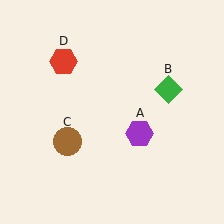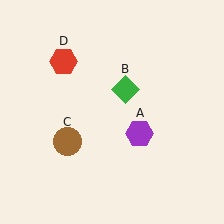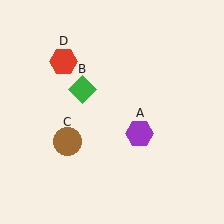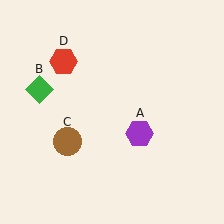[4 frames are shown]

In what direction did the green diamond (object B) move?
The green diamond (object B) moved left.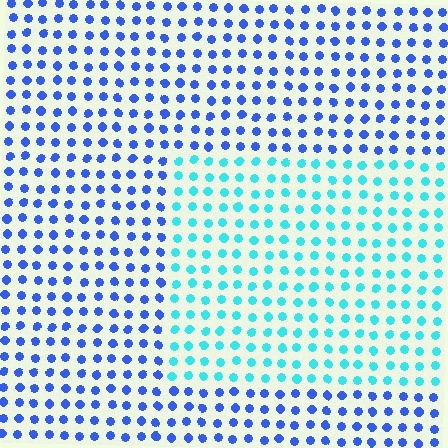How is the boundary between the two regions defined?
The boundary is defined purely by a slight shift in hue (about 46 degrees). Spacing, size, and orientation are identical on both sides.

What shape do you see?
I see a rectangle.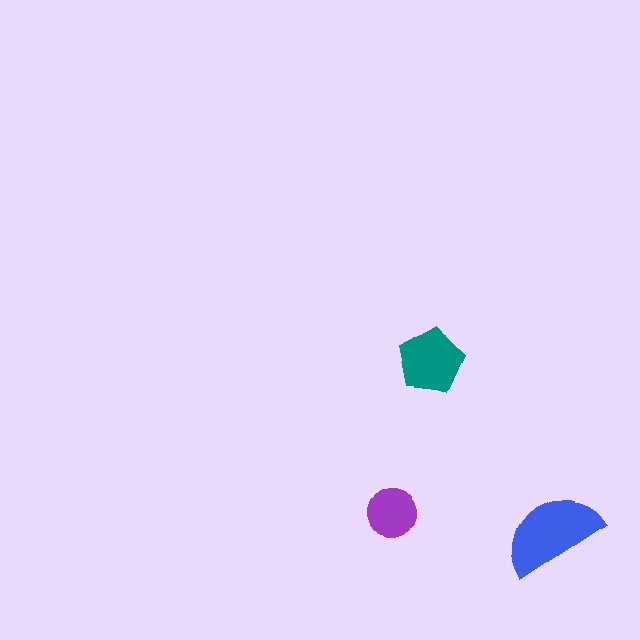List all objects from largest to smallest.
The blue semicircle, the teal pentagon, the purple circle.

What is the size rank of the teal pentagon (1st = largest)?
2nd.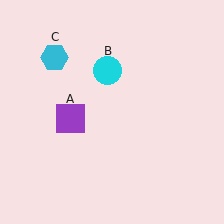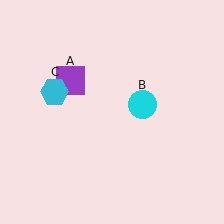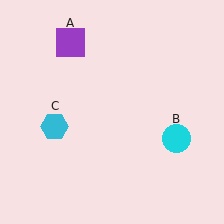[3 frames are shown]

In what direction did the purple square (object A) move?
The purple square (object A) moved up.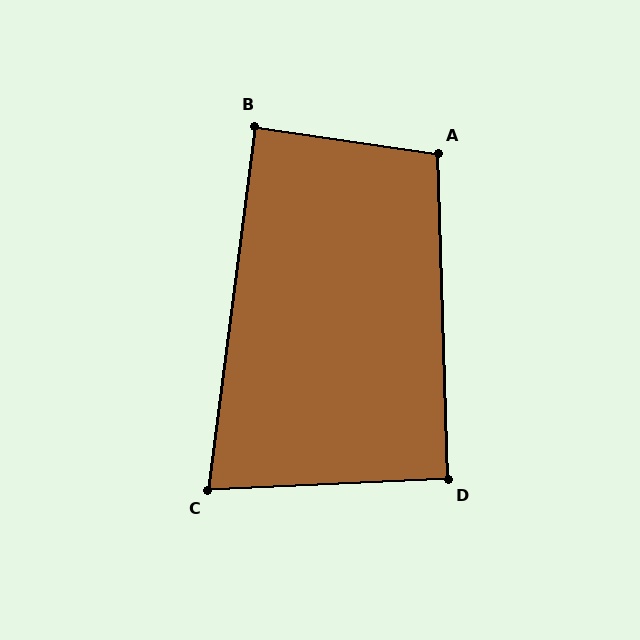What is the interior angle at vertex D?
Approximately 91 degrees (approximately right).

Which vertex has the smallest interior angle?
C, at approximately 80 degrees.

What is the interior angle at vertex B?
Approximately 89 degrees (approximately right).